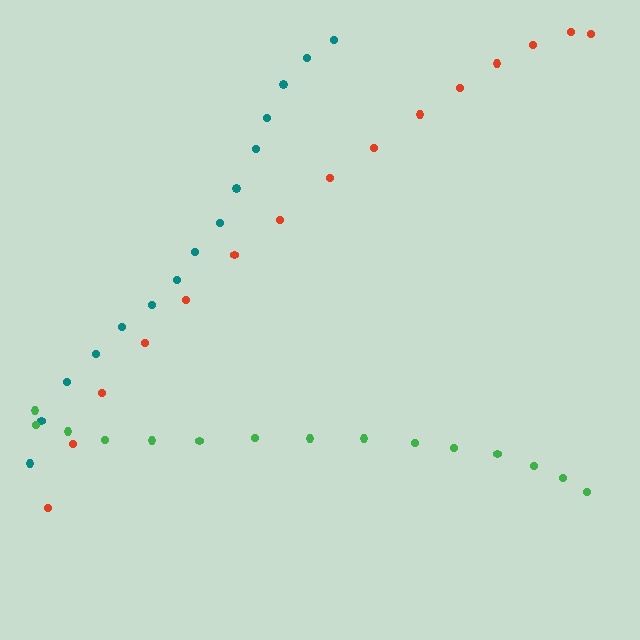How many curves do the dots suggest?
There are 3 distinct paths.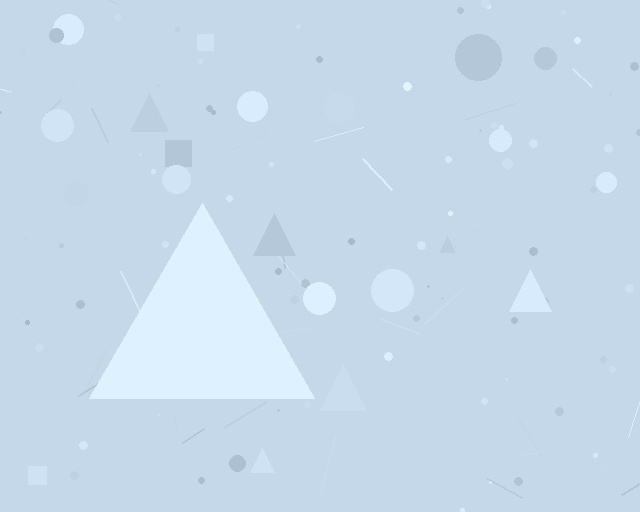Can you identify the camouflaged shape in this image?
The camouflaged shape is a triangle.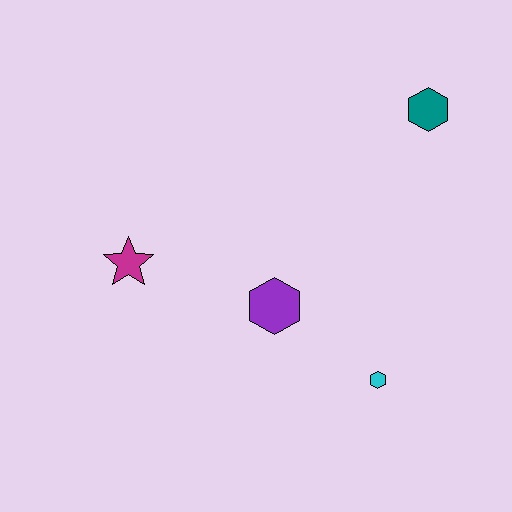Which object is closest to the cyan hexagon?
The purple hexagon is closest to the cyan hexagon.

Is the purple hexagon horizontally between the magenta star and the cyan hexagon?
Yes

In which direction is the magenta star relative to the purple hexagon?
The magenta star is to the left of the purple hexagon.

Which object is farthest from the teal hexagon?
The magenta star is farthest from the teal hexagon.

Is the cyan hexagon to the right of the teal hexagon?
No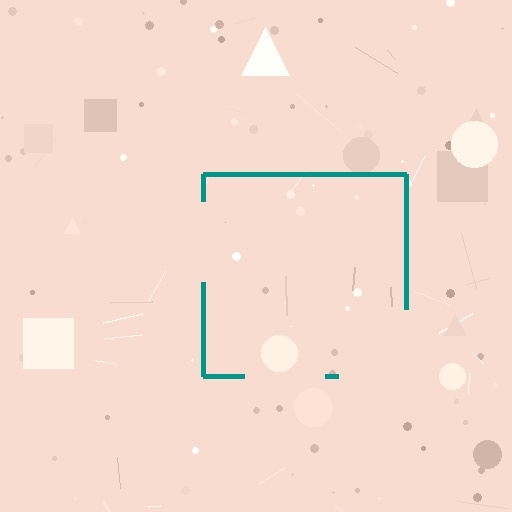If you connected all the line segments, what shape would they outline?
They would outline a square.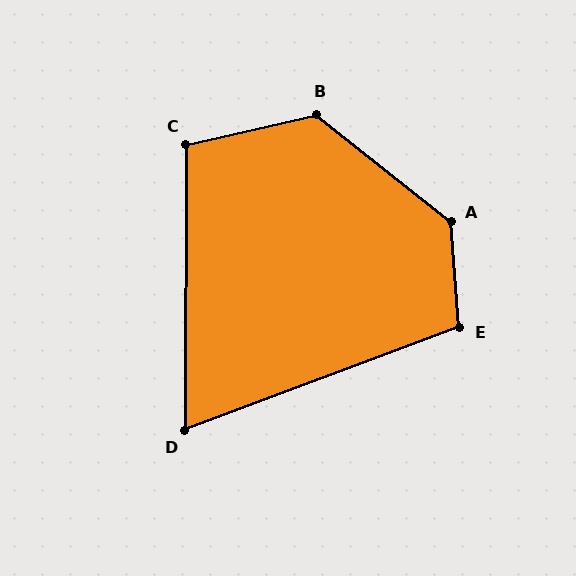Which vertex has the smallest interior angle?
D, at approximately 69 degrees.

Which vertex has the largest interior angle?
A, at approximately 133 degrees.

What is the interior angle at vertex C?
Approximately 103 degrees (obtuse).